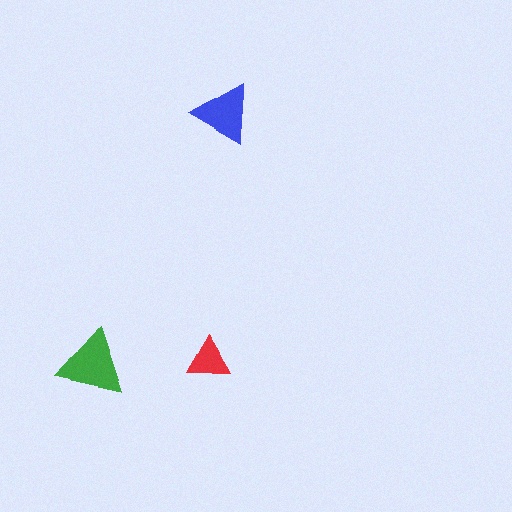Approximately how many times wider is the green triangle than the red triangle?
About 1.5 times wider.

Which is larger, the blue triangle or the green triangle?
The green one.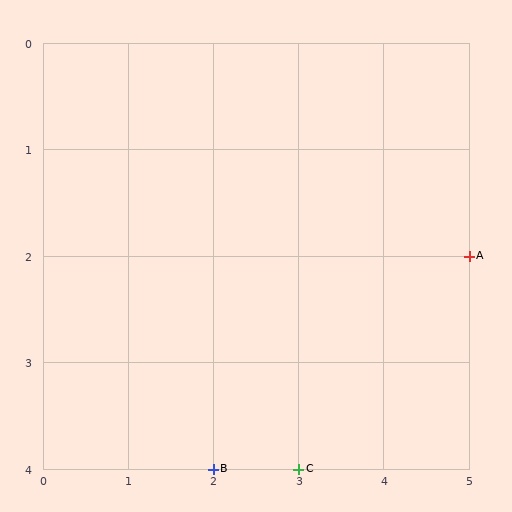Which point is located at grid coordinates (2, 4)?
Point B is at (2, 4).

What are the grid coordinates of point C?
Point C is at grid coordinates (3, 4).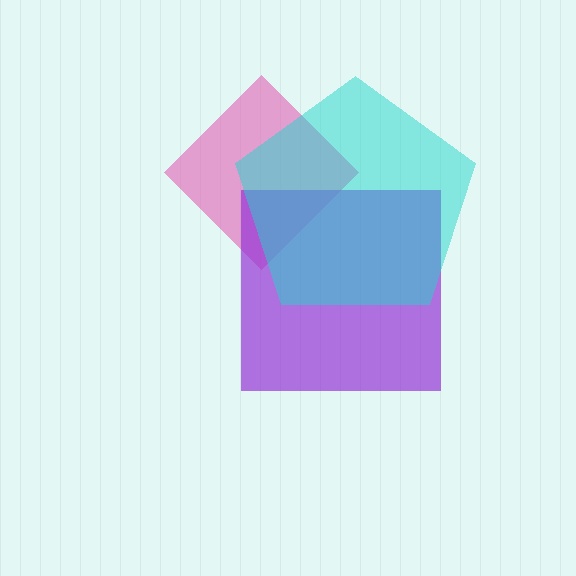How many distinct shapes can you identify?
There are 3 distinct shapes: a pink diamond, a purple square, a cyan pentagon.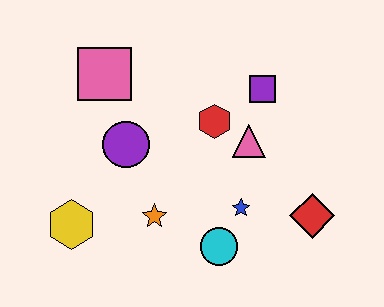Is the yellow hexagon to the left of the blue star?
Yes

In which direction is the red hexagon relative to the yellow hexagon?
The red hexagon is to the right of the yellow hexagon.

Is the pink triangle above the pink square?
No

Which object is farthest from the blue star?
The pink square is farthest from the blue star.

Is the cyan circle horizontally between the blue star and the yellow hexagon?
Yes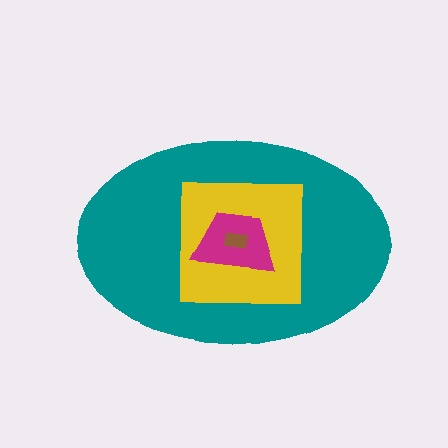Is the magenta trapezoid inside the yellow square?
Yes.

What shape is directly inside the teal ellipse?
The yellow square.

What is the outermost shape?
The teal ellipse.